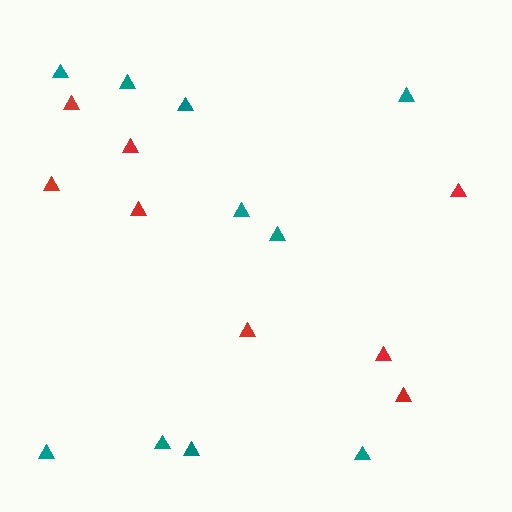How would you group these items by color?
There are 2 groups: one group of teal triangles (10) and one group of red triangles (8).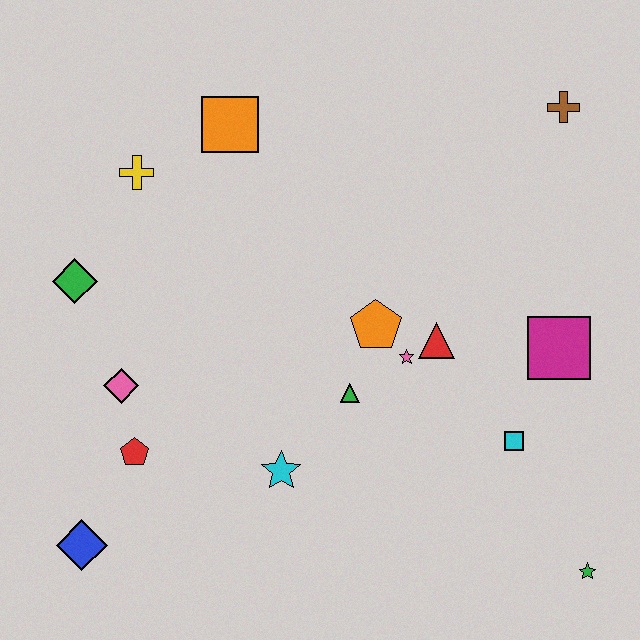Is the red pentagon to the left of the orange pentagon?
Yes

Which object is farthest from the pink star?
The blue diamond is farthest from the pink star.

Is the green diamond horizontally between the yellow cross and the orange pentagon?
No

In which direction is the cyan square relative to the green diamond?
The cyan square is to the right of the green diamond.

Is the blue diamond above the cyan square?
No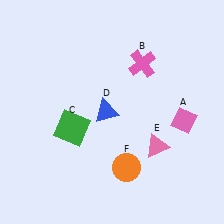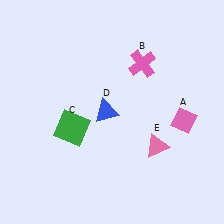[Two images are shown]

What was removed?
The orange circle (F) was removed in Image 2.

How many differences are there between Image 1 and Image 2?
There is 1 difference between the two images.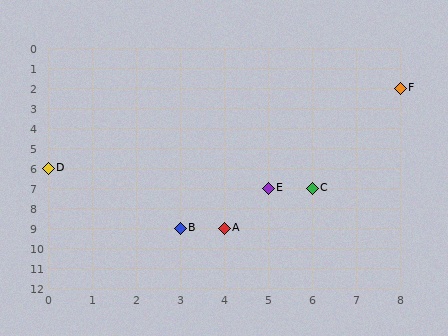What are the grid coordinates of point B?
Point B is at grid coordinates (3, 9).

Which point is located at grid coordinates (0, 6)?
Point D is at (0, 6).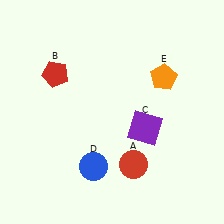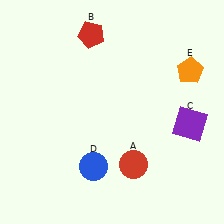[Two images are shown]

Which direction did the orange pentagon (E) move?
The orange pentagon (E) moved right.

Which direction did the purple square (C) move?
The purple square (C) moved right.